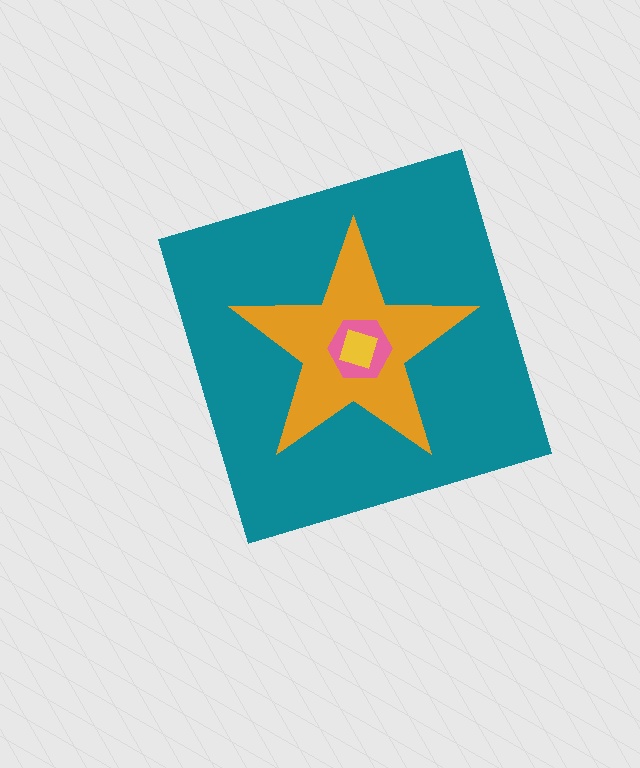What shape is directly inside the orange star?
The pink hexagon.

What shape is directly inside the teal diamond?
The orange star.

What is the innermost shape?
The yellow square.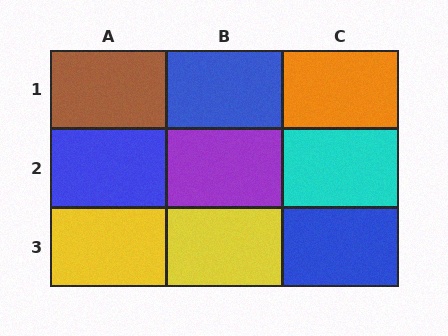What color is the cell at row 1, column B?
Blue.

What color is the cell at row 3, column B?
Yellow.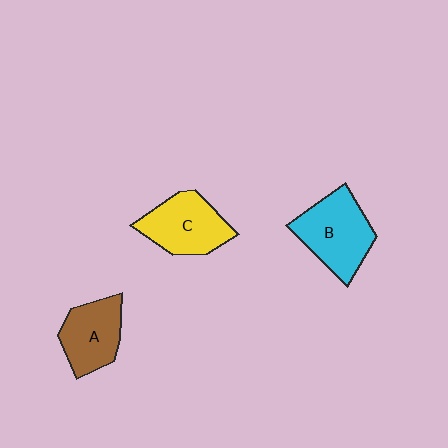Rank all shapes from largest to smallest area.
From largest to smallest: B (cyan), C (yellow), A (brown).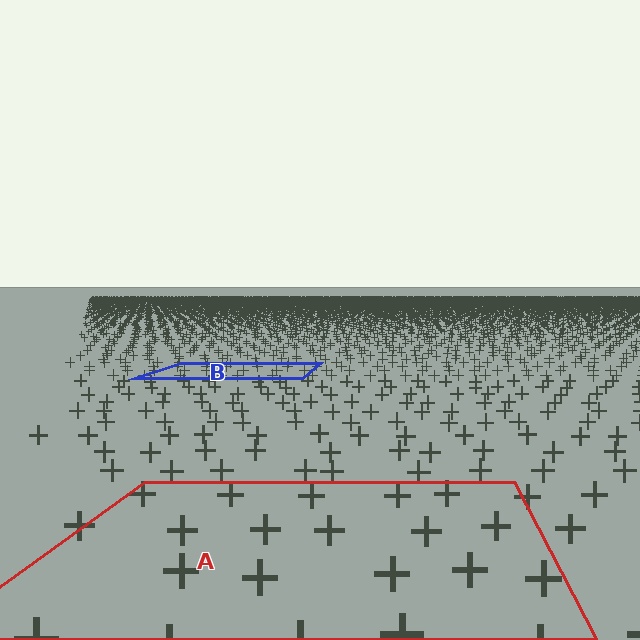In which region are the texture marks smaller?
The texture marks are smaller in region B, because it is farther away.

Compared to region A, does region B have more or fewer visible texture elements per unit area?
Region B has more texture elements per unit area — they are packed more densely because it is farther away.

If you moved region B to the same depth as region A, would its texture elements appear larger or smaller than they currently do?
They would appear larger. At a closer depth, the same texture elements are projected at a bigger on-screen size.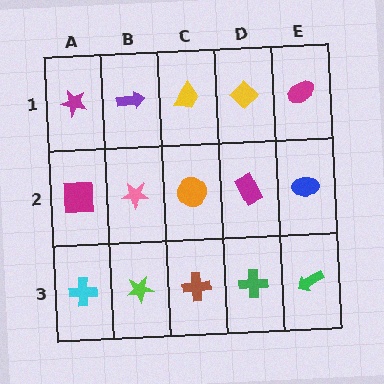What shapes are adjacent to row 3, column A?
A magenta square (row 2, column A), a lime star (row 3, column B).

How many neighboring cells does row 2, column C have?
4.